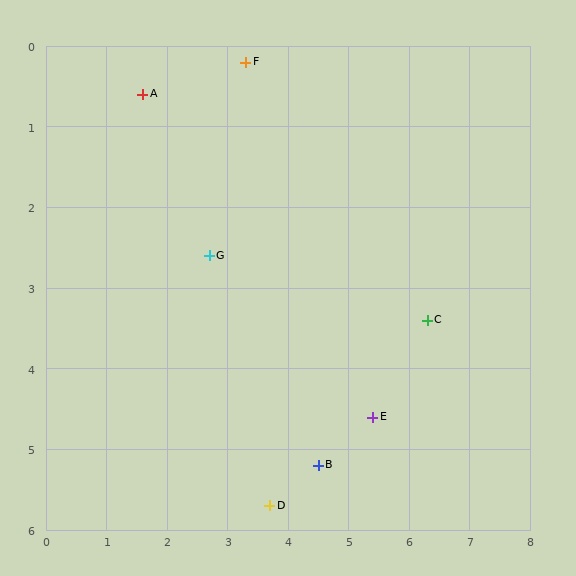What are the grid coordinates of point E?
Point E is at approximately (5.4, 4.6).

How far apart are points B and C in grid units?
Points B and C are about 2.5 grid units apart.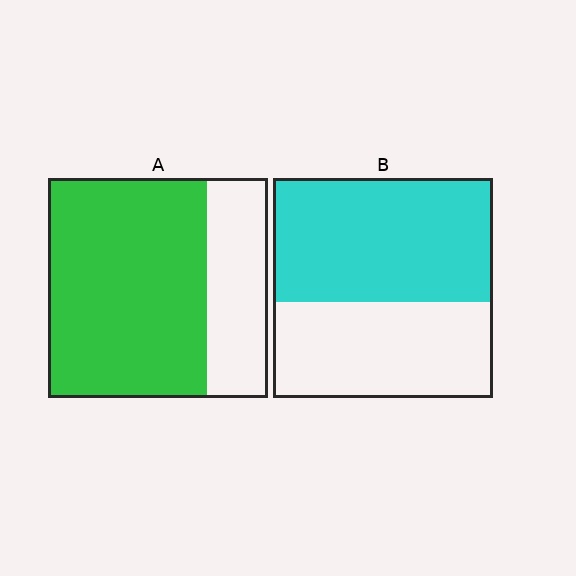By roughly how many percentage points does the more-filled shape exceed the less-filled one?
By roughly 15 percentage points (A over B).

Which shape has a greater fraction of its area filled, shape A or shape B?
Shape A.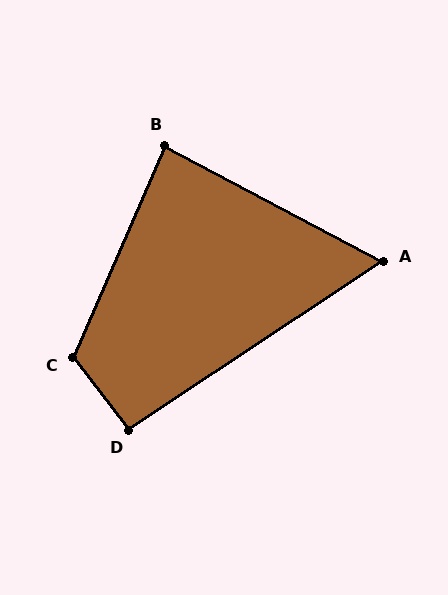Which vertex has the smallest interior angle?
A, at approximately 61 degrees.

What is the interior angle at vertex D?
Approximately 94 degrees (approximately right).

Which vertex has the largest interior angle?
C, at approximately 119 degrees.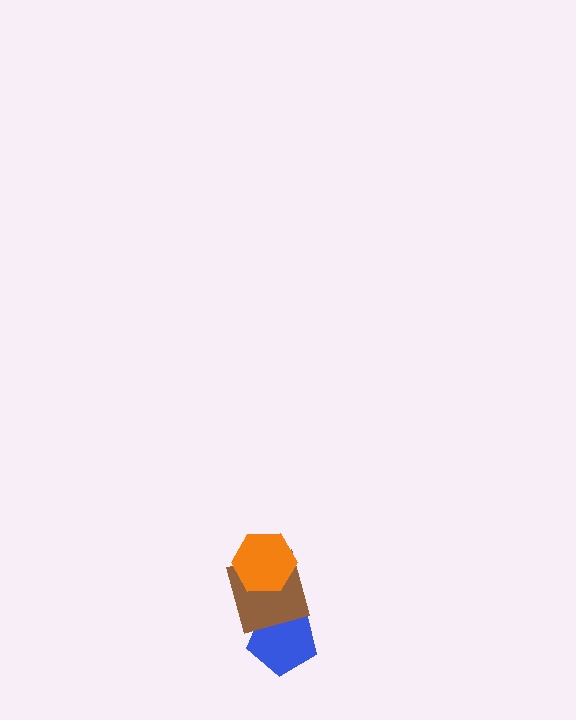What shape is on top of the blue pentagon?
The brown square is on top of the blue pentagon.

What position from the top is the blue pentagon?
The blue pentagon is 3rd from the top.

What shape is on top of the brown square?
The orange hexagon is on top of the brown square.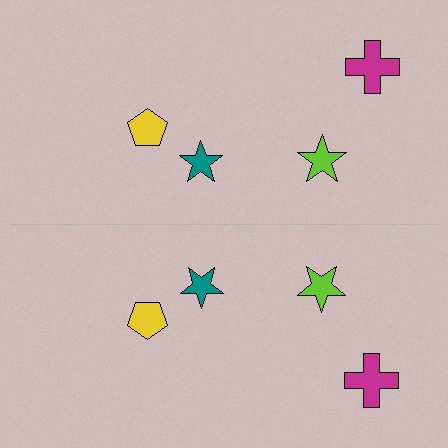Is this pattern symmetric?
Yes, this pattern has bilateral (reflection) symmetry.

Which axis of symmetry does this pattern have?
The pattern has a horizontal axis of symmetry running through the center of the image.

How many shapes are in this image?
There are 8 shapes in this image.